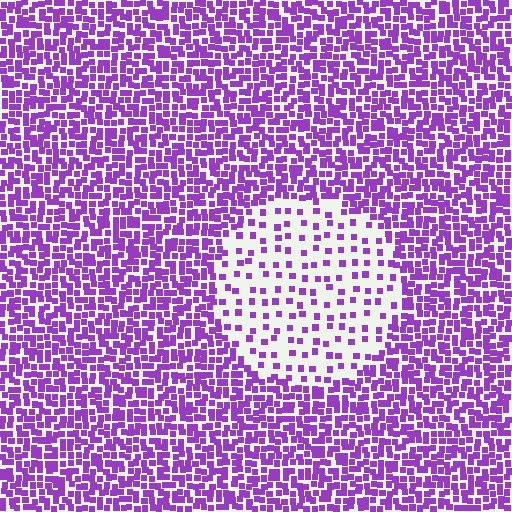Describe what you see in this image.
The image contains small purple elements arranged at two different densities. A circle-shaped region is visible where the elements are less densely packed than the surrounding area.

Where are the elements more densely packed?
The elements are more densely packed outside the circle boundary.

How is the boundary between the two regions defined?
The boundary is defined by a change in element density (approximately 3.0x ratio). All elements are the same color, size, and shape.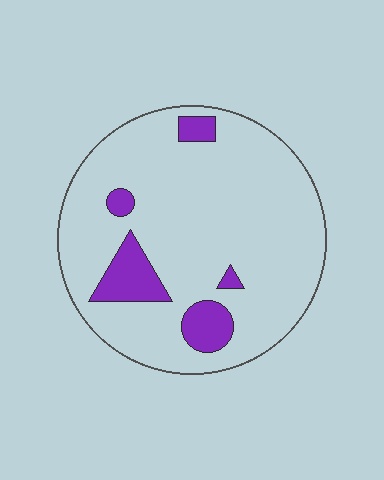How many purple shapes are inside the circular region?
5.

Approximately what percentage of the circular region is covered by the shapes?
Approximately 15%.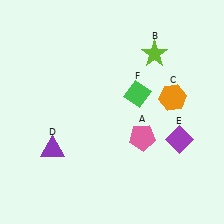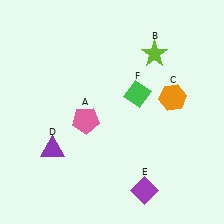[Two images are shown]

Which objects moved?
The objects that moved are: the pink pentagon (A), the purple diamond (E).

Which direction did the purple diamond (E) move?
The purple diamond (E) moved down.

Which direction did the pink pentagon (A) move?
The pink pentagon (A) moved left.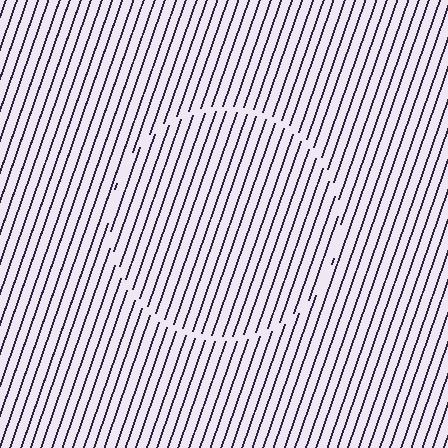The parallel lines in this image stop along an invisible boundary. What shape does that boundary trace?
An illusory circle. The interior of the shape contains the same grating, shifted by half a period — the contour is defined by the phase discontinuity where line-ends from the inner and outer gratings abut.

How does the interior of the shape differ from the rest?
The interior of the shape contains the same grating, shifted by half a period — the contour is defined by the phase discontinuity where line-ends from the inner and outer gratings abut.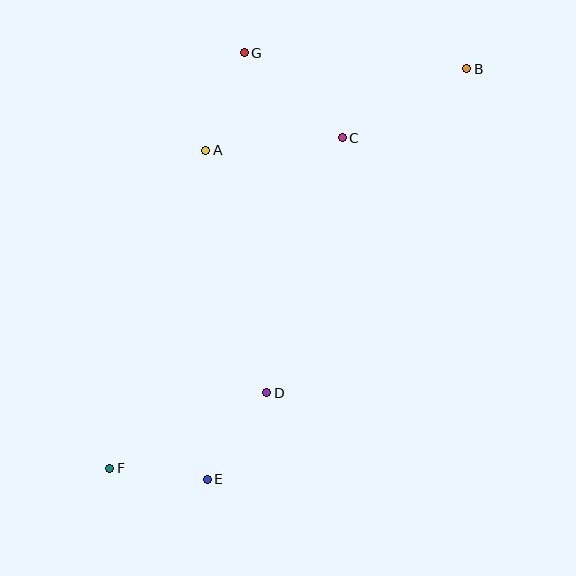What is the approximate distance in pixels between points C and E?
The distance between C and E is approximately 367 pixels.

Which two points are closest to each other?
Points E and F are closest to each other.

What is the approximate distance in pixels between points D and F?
The distance between D and F is approximately 174 pixels.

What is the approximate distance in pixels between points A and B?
The distance between A and B is approximately 273 pixels.